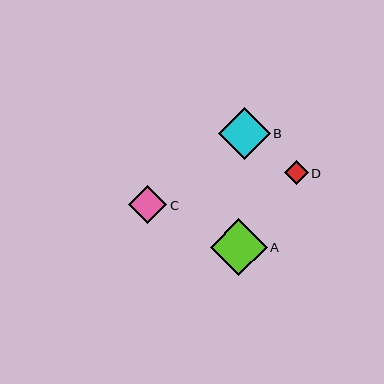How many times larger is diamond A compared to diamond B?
Diamond A is approximately 1.1 times the size of diamond B.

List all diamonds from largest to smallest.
From largest to smallest: A, B, C, D.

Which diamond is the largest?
Diamond A is the largest with a size of approximately 57 pixels.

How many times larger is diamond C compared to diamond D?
Diamond C is approximately 1.6 times the size of diamond D.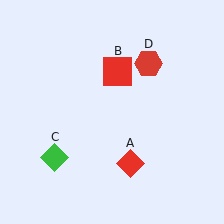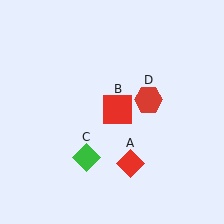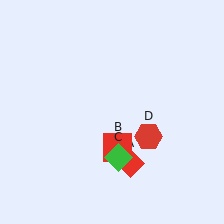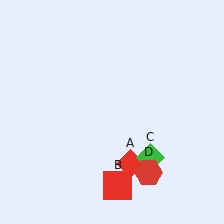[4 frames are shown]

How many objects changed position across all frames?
3 objects changed position: red square (object B), green diamond (object C), red hexagon (object D).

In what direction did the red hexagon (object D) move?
The red hexagon (object D) moved down.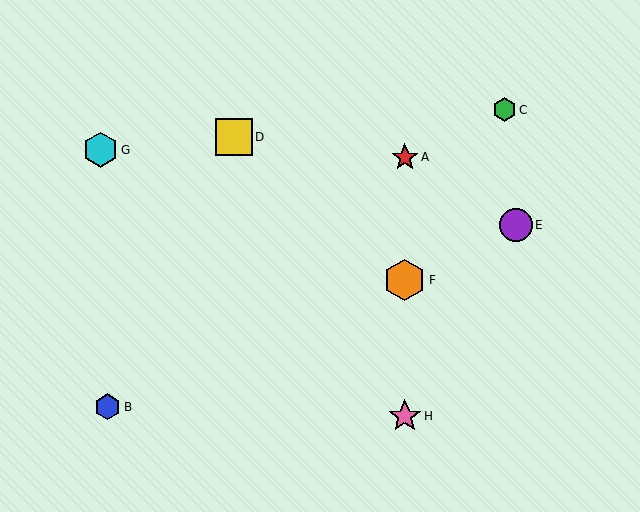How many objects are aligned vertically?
3 objects (A, F, H) are aligned vertically.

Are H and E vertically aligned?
No, H is at x≈405 and E is at x≈516.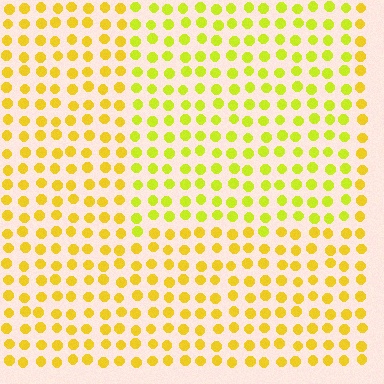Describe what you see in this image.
The image is filled with small yellow elements in a uniform arrangement. A rectangle-shaped region is visible where the elements are tinted to a slightly different hue, forming a subtle color boundary.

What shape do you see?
I see a rectangle.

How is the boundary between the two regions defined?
The boundary is defined purely by a slight shift in hue (about 22 degrees). Spacing, size, and orientation are identical on both sides.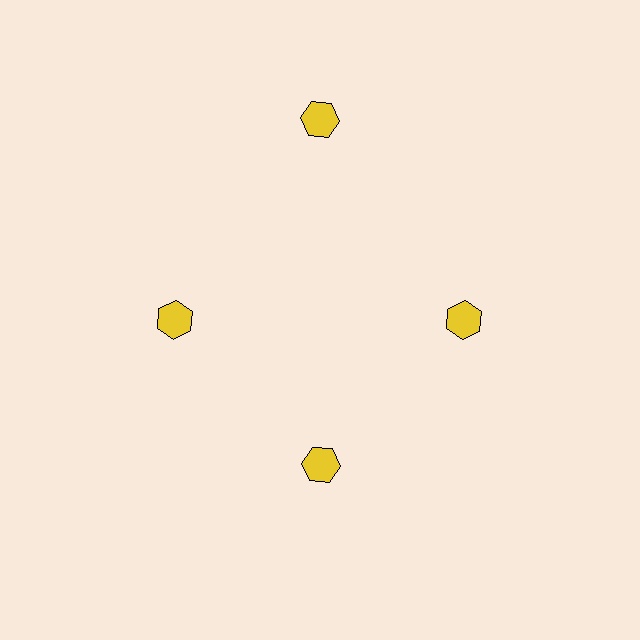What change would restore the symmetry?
The symmetry would be restored by moving it inward, back onto the ring so that all 4 hexagons sit at equal angles and equal distance from the center.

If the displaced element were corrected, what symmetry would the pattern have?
It would have 4-fold rotational symmetry — the pattern would map onto itself every 90 degrees.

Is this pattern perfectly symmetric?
No. The 4 yellow hexagons are arranged in a ring, but one element near the 12 o'clock position is pushed outward from the center, breaking the 4-fold rotational symmetry.